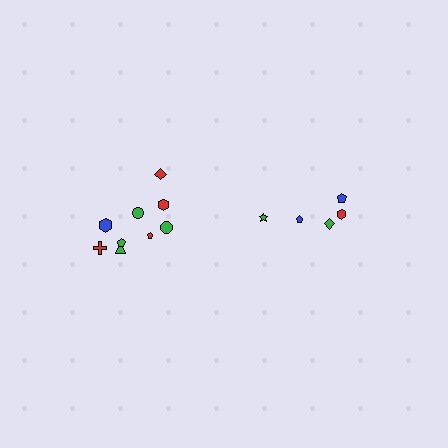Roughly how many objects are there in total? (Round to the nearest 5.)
Roughly 15 objects in total.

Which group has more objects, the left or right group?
The left group.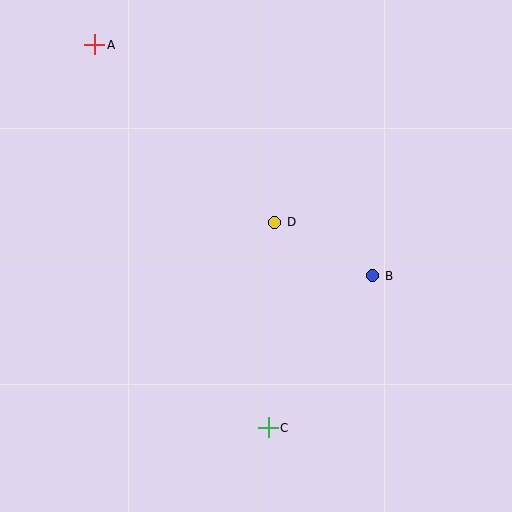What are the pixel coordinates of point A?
Point A is at (95, 45).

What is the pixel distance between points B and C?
The distance between B and C is 184 pixels.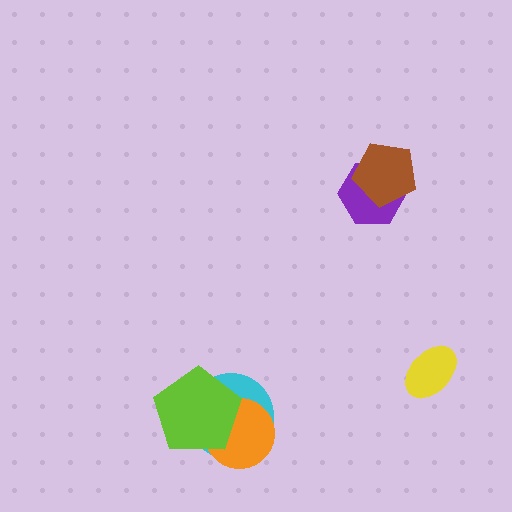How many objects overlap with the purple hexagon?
1 object overlaps with the purple hexagon.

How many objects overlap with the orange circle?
2 objects overlap with the orange circle.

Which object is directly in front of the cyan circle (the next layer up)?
The orange circle is directly in front of the cyan circle.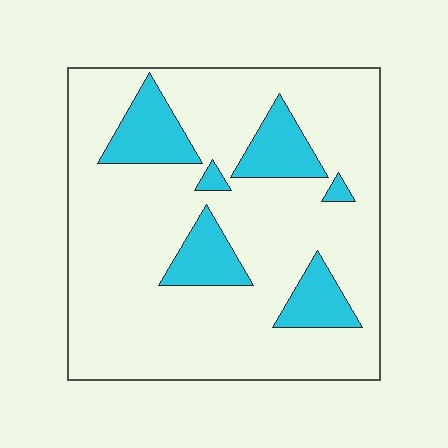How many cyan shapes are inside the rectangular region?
6.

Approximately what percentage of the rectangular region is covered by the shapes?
Approximately 20%.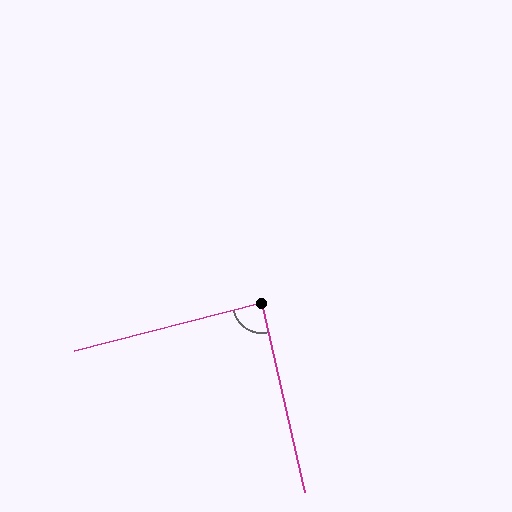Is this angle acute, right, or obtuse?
It is approximately a right angle.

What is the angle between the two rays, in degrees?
Approximately 89 degrees.